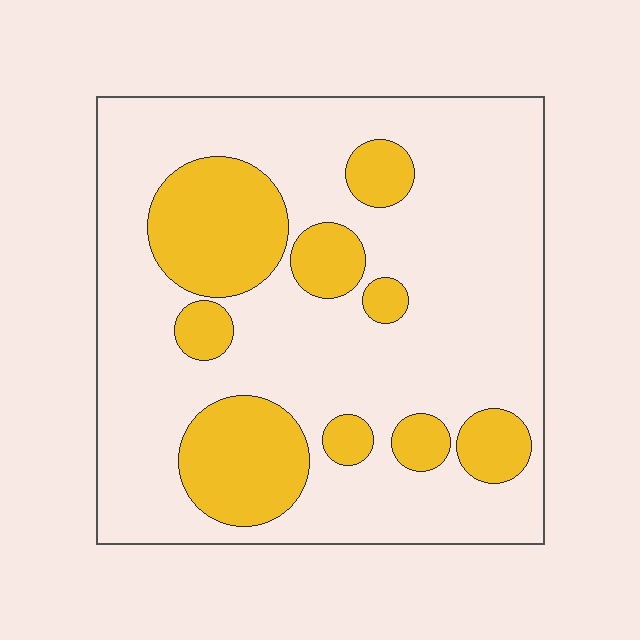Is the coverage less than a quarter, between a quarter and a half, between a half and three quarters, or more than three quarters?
Between a quarter and a half.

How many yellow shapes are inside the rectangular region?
9.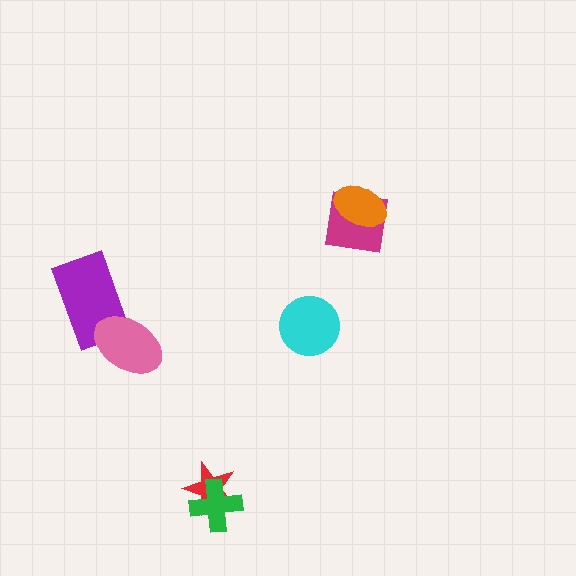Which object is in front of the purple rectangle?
The pink ellipse is in front of the purple rectangle.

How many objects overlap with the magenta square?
1 object overlaps with the magenta square.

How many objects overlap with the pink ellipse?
1 object overlaps with the pink ellipse.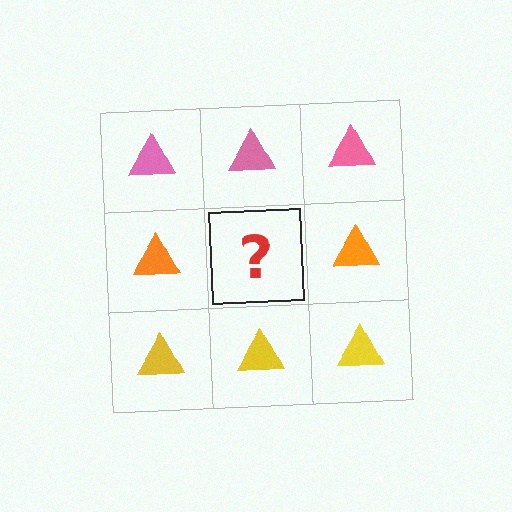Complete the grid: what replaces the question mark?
The question mark should be replaced with an orange triangle.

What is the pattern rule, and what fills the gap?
The rule is that each row has a consistent color. The gap should be filled with an orange triangle.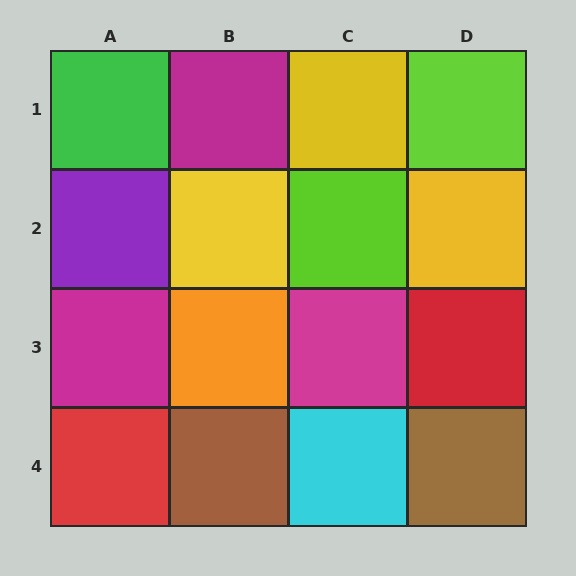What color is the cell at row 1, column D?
Lime.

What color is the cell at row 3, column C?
Magenta.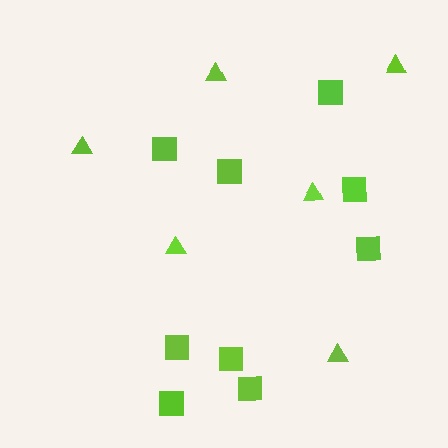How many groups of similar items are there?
There are 2 groups: one group of triangles (6) and one group of squares (9).